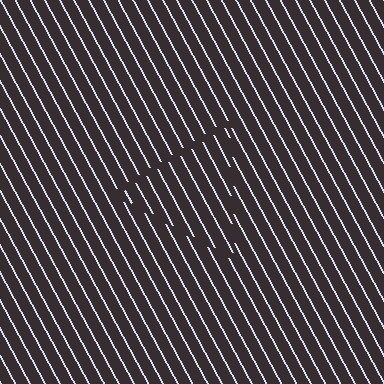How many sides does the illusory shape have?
3 sides — the line-ends trace a triangle.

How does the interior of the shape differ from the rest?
The interior of the shape contains the same grating, shifted by half a period — the contour is defined by the phase discontinuity where line-ends from the inner and outer gratings abut.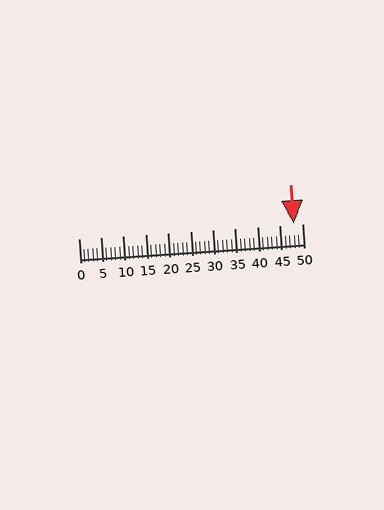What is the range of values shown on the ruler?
The ruler shows values from 0 to 50.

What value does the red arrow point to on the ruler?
The red arrow points to approximately 48.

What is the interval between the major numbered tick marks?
The major tick marks are spaced 5 units apart.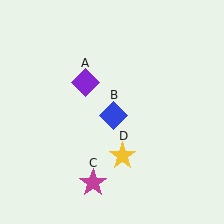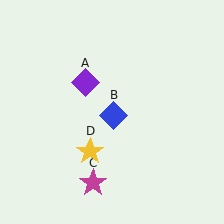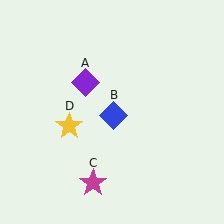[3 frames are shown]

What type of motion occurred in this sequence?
The yellow star (object D) rotated clockwise around the center of the scene.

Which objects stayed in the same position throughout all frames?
Purple diamond (object A) and blue diamond (object B) and magenta star (object C) remained stationary.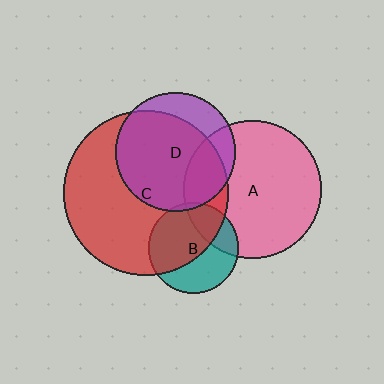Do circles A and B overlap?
Yes.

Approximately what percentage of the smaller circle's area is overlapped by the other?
Approximately 25%.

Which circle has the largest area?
Circle C (red).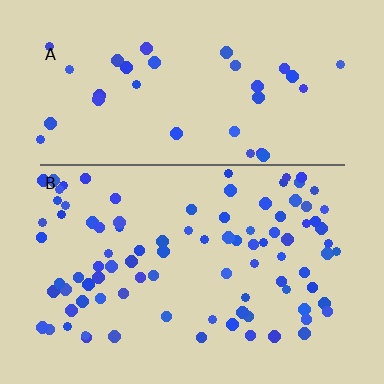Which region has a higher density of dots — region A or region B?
B (the bottom).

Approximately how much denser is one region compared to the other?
Approximately 2.6× — region B over region A.